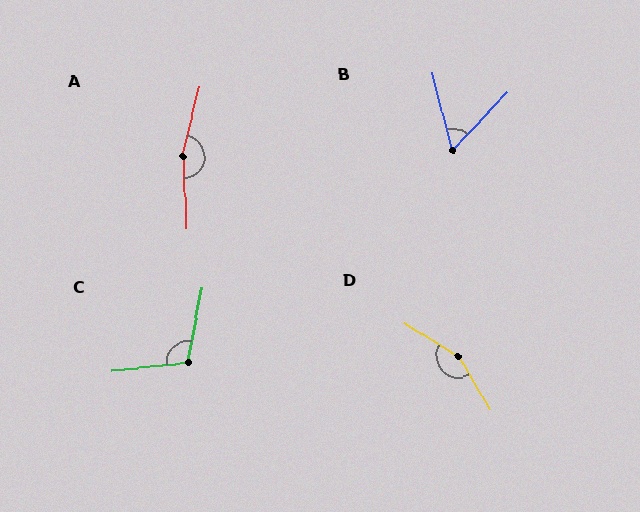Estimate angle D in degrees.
Approximately 152 degrees.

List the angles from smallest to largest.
B (59°), C (107°), D (152°), A (164°).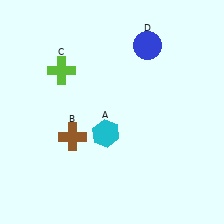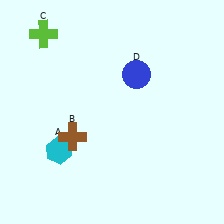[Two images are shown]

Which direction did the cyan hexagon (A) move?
The cyan hexagon (A) moved left.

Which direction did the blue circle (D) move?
The blue circle (D) moved down.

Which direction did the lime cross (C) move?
The lime cross (C) moved up.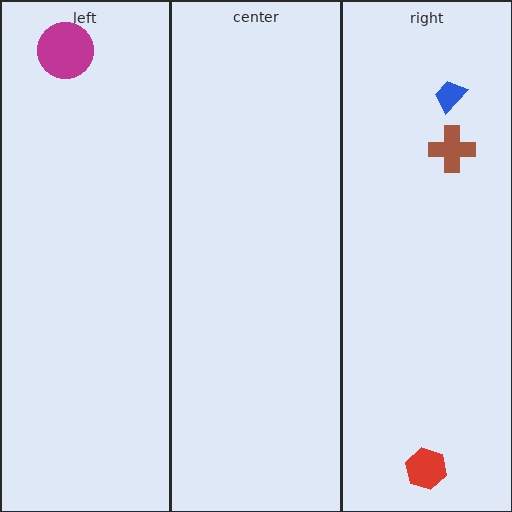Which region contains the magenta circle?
The left region.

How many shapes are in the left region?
1.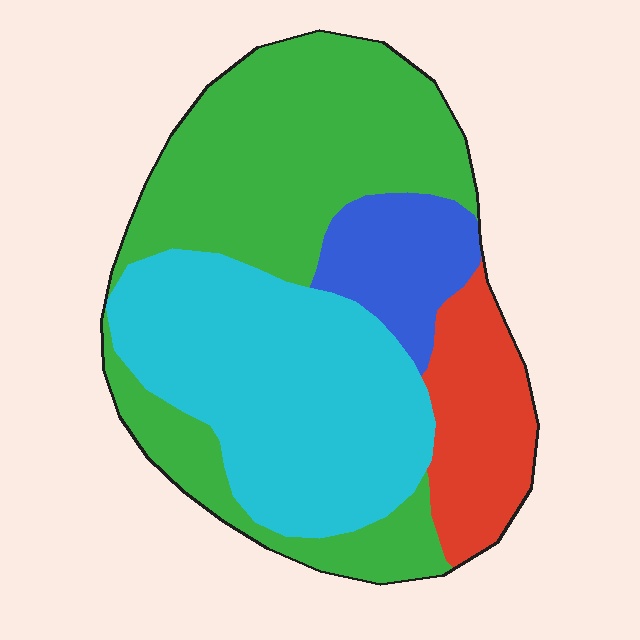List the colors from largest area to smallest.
From largest to smallest: green, cyan, red, blue.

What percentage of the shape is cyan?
Cyan takes up between a third and a half of the shape.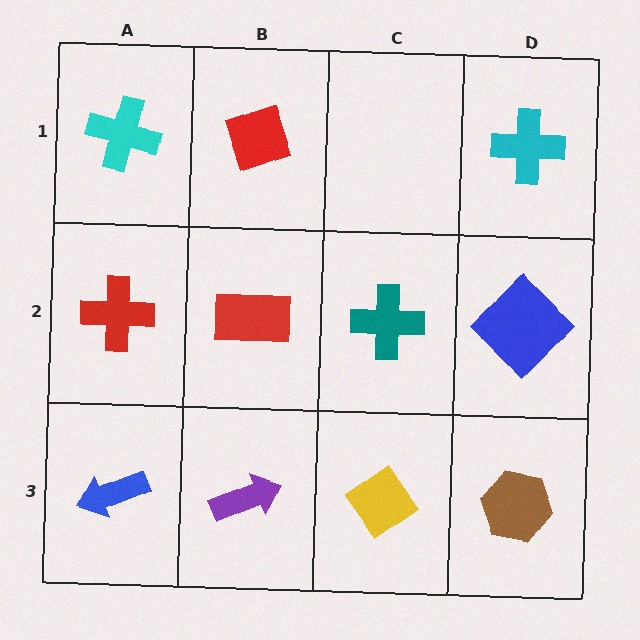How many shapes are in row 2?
4 shapes.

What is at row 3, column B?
A purple arrow.